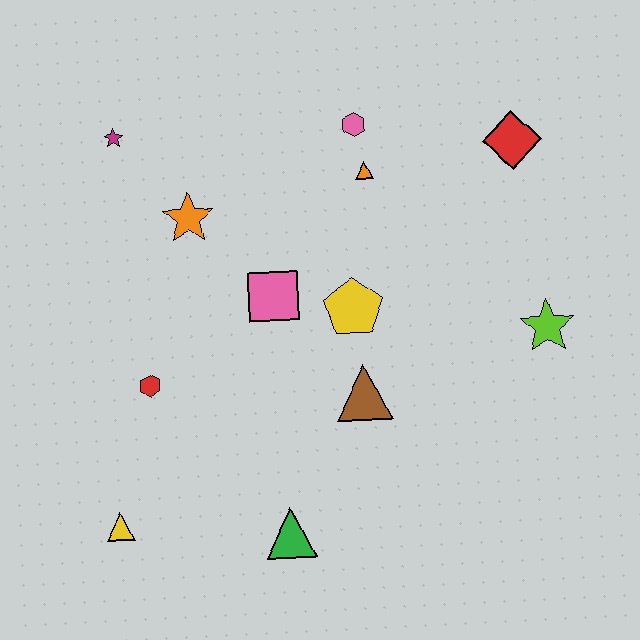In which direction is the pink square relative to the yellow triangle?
The pink square is above the yellow triangle.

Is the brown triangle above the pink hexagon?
No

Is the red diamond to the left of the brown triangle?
No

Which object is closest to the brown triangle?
The yellow pentagon is closest to the brown triangle.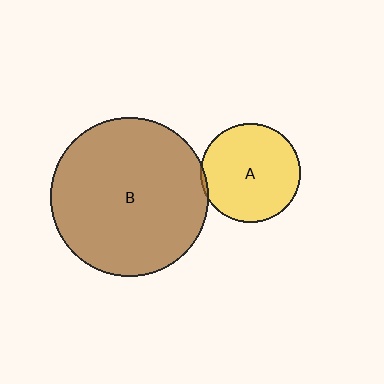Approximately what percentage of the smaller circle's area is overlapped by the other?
Approximately 5%.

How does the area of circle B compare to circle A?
Approximately 2.5 times.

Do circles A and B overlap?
Yes.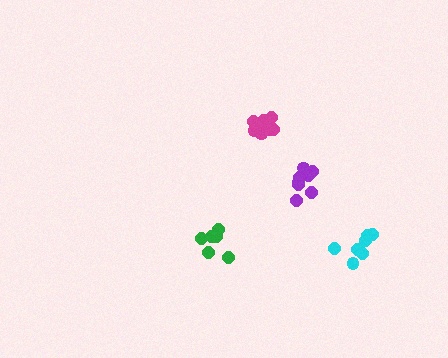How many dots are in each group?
Group 1: 6 dots, Group 2: 9 dots, Group 3: 10 dots, Group 4: 7 dots (32 total).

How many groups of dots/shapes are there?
There are 4 groups.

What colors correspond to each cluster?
The clusters are colored: green, purple, magenta, cyan.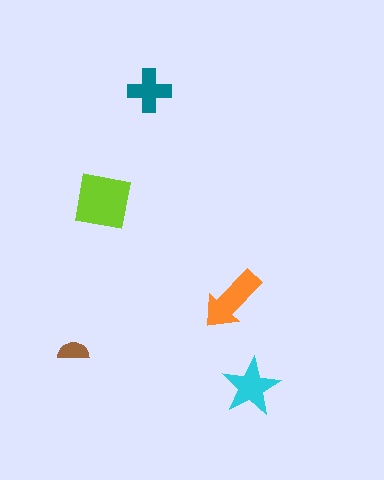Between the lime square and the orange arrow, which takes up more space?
The lime square.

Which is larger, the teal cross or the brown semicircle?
The teal cross.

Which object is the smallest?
The brown semicircle.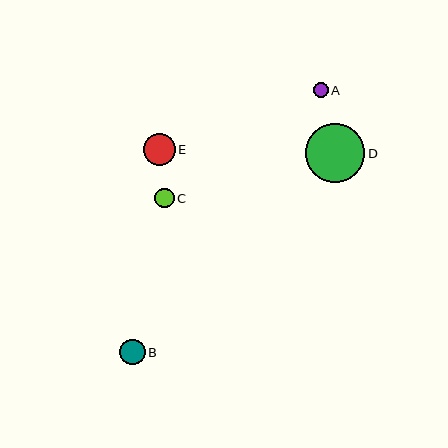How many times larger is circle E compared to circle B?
Circle E is approximately 1.2 times the size of circle B.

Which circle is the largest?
Circle D is the largest with a size of approximately 59 pixels.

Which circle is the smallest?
Circle A is the smallest with a size of approximately 15 pixels.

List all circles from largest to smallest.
From largest to smallest: D, E, B, C, A.